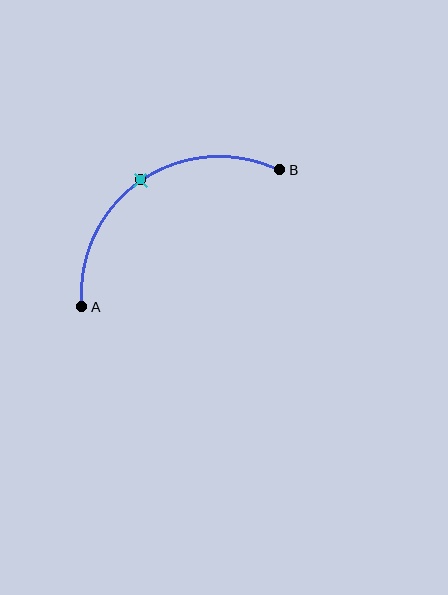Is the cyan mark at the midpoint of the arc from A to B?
Yes. The cyan mark lies on the arc at equal arc-length from both A and B — it is the arc midpoint.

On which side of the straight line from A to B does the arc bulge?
The arc bulges above and to the left of the straight line connecting A and B.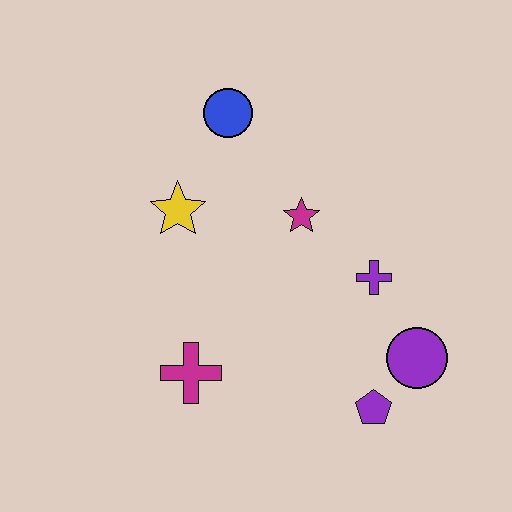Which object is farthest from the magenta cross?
The blue circle is farthest from the magenta cross.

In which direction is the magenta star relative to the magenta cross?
The magenta star is above the magenta cross.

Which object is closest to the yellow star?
The blue circle is closest to the yellow star.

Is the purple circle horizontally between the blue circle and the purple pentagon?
No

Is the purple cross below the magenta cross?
No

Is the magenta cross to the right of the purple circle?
No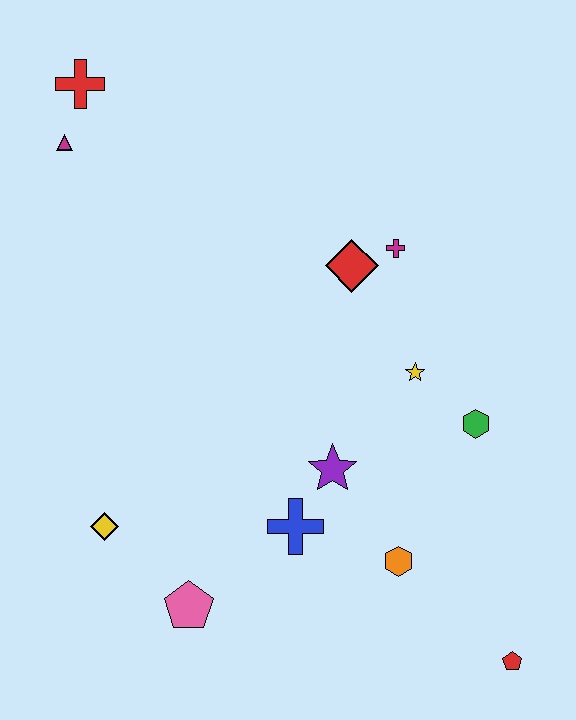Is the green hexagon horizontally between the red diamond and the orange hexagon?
No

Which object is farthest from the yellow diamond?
The red cross is farthest from the yellow diamond.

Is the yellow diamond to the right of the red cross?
Yes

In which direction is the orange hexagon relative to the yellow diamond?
The orange hexagon is to the right of the yellow diamond.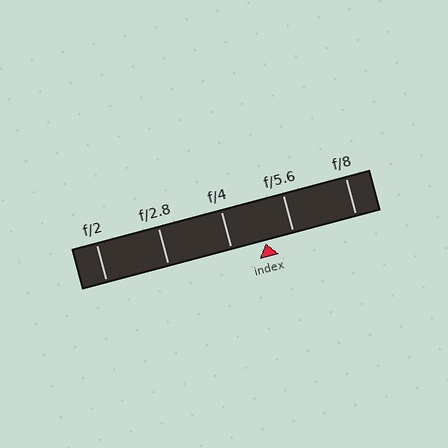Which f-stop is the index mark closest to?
The index mark is closest to f/5.6.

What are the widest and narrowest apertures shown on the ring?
The widest aperture shown is f/2 and the narrowest is f/8.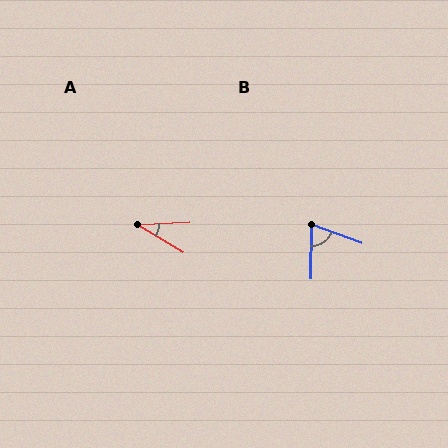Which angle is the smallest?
A, at approximately 35 degrees.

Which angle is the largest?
B, at approximately 70 degrees.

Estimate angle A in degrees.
Approximately 35 degrees.